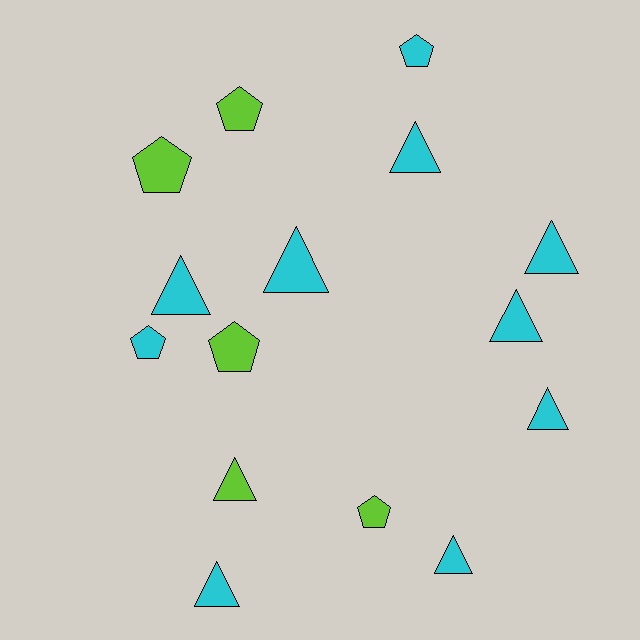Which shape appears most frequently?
Triangle, with 9 objects.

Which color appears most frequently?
Cyan, with 10 objects.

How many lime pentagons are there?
There are 4 lime pentagons.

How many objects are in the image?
There are 15 objects.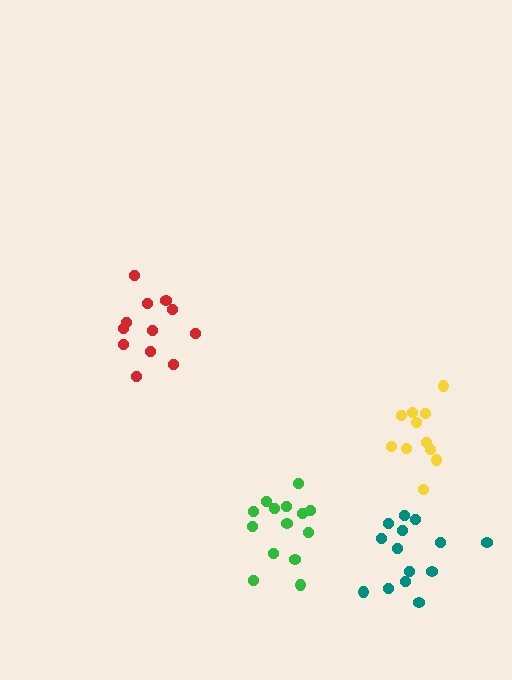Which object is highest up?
The red cluster is topmost.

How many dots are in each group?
Group 1: 12 dots, Group 2: 11 dots, Group 3: 14 dots, Group 4: 14 dots (51 total).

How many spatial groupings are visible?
There are 4 spatial groupings.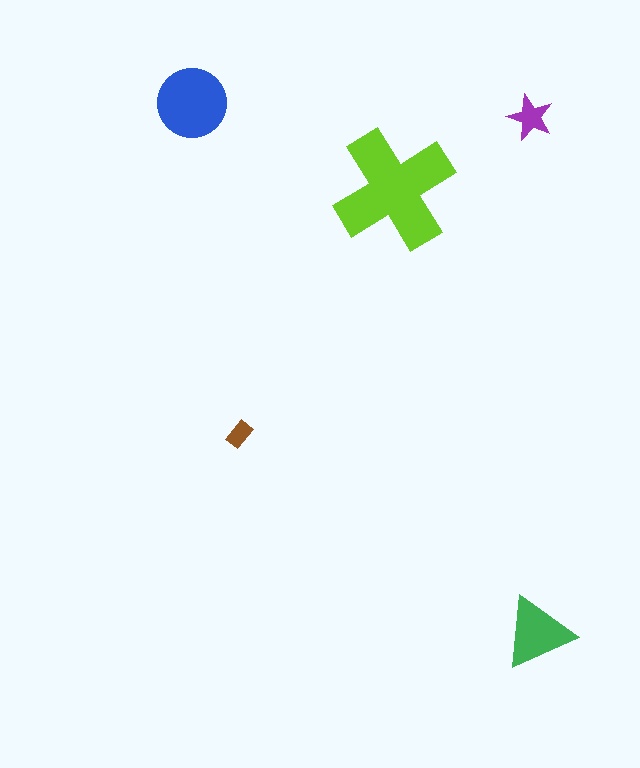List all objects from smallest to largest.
The brown rectangle, the purple star, the green triangle, the blue circle, the lime cross.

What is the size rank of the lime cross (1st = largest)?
1st.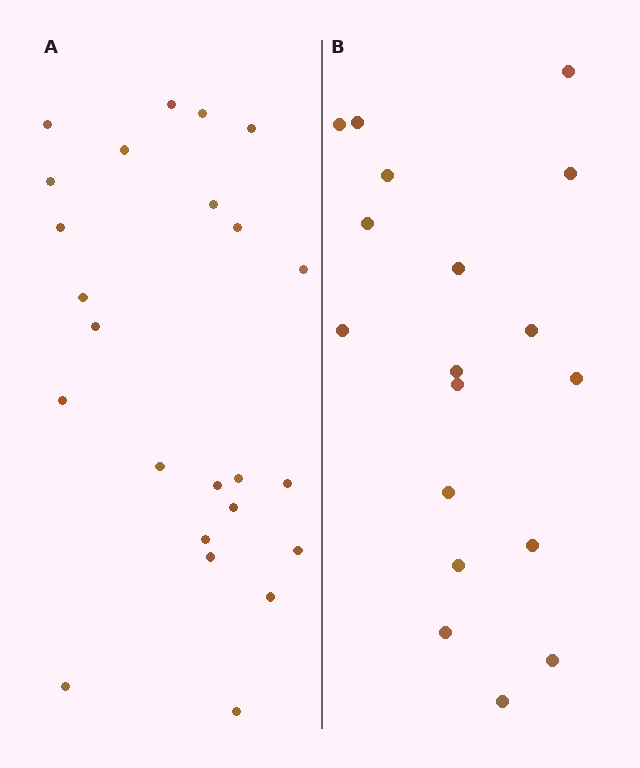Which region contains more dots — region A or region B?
Region A (the left region) has more dots.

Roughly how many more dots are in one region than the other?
Region A has about 6 more dots than region B.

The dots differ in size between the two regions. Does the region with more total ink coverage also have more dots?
No. Region B has more total ink coverage because its dots are larger, but region A actually contains more individual dots. Total area can be misleading — the number of items is what matters here.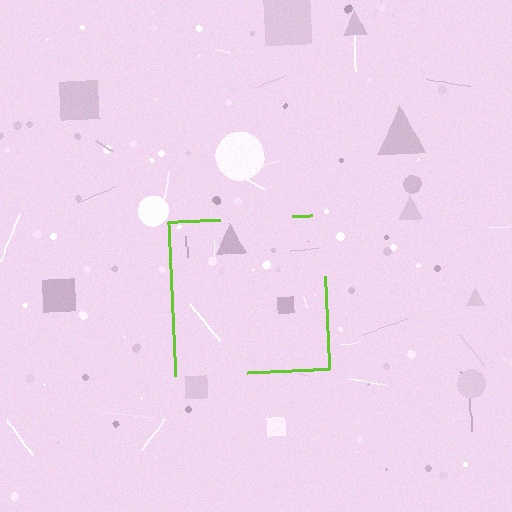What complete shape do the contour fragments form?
The contour fragments form a square.